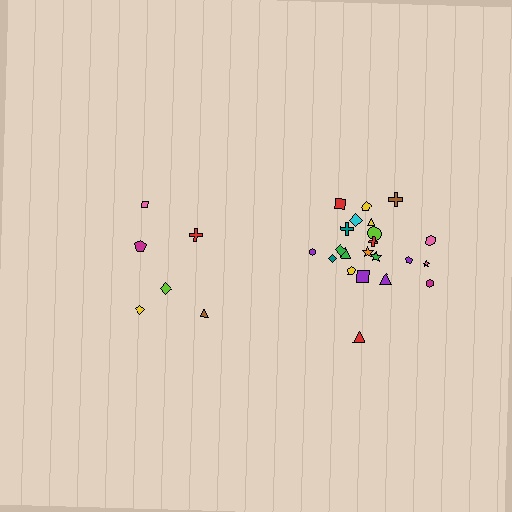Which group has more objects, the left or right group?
The right group.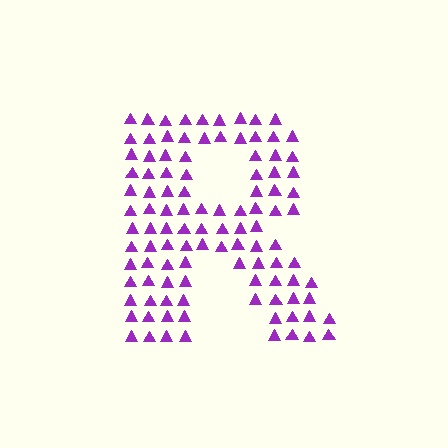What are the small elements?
The small elements are triangles.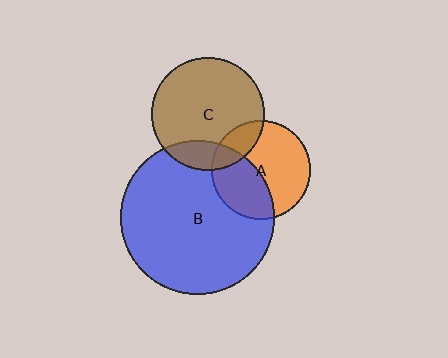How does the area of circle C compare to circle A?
Approximately 1.3 times.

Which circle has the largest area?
Circle B (blue).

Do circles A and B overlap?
Yes.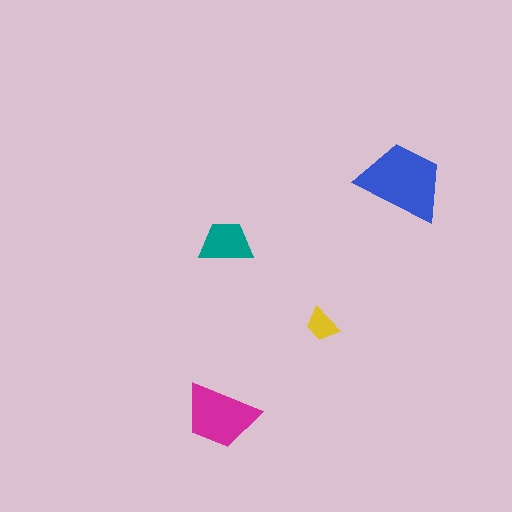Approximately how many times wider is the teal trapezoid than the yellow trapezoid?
About 1.5 times wider.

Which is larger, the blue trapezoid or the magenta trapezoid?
The blue one.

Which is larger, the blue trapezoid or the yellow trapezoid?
The blue one.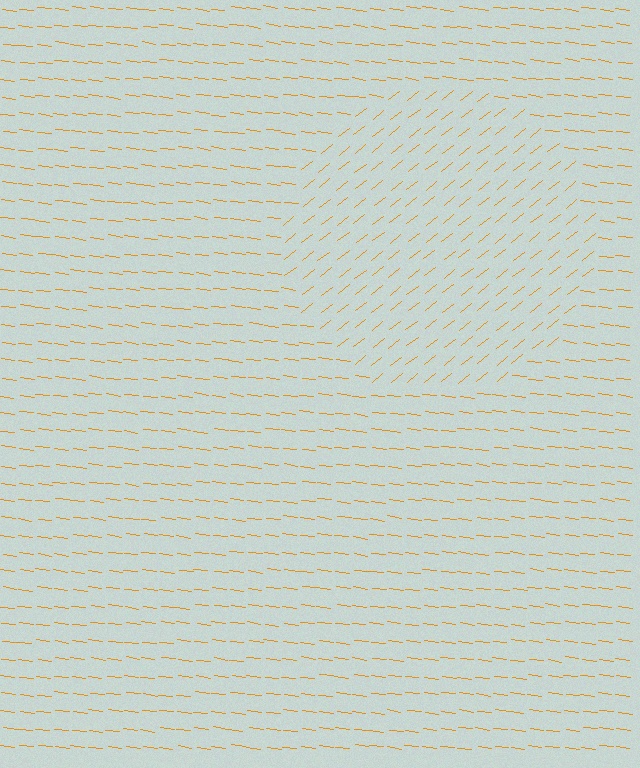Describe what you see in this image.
The image is filled with small orange line segments. A circle region in the image has lines oriented differently from the surrounding lines, creating a visible texture boundary.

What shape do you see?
I see a circle.